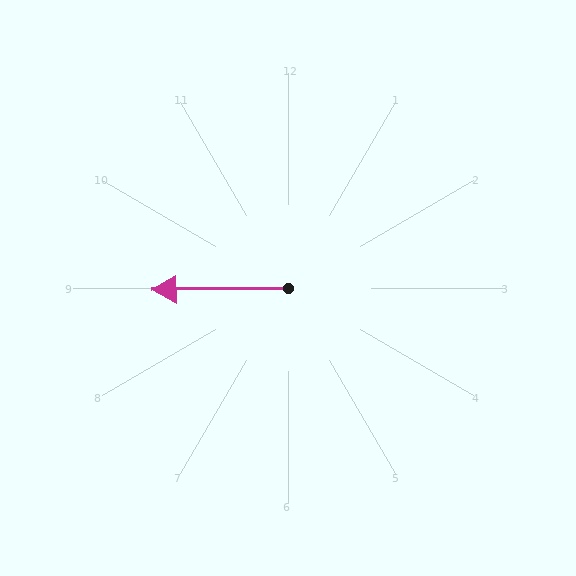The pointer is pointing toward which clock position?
Roughly 9 o'clock.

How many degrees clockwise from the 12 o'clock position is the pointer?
Approximately 269 degrees.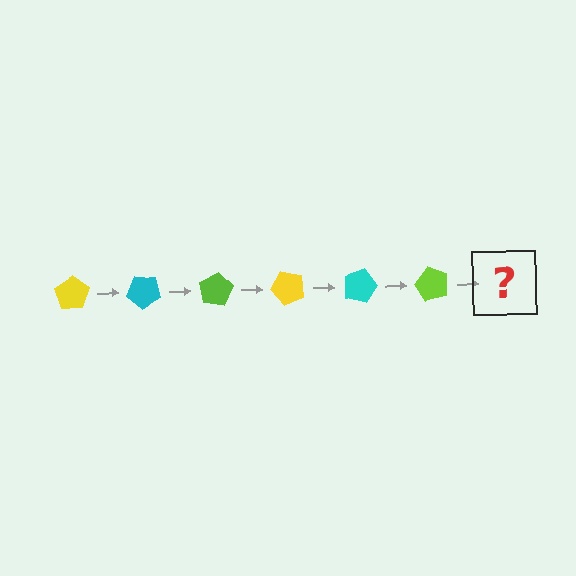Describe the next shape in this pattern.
It should be a yellow pentagon, rotated 240 degrees from the start.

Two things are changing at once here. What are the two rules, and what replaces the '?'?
The two rules are that it rotates 40 degrees each step and the color cycles through yellow, cyan, and lime. The '?' should be a yellow pentagon, rotated 240 degrees from the start.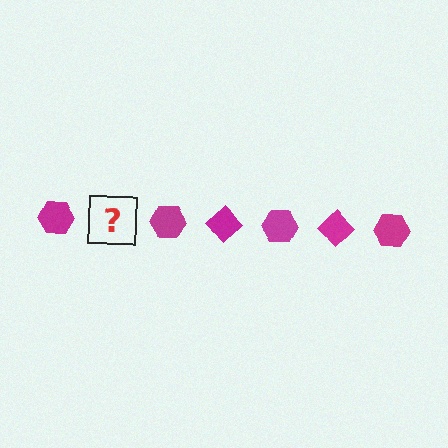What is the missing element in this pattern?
The missing element is a magenta diamond.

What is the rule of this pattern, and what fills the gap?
The rule is that the pattern cycles through hexagon, diamond shapes in magenta. The gap should be filled with a magenta diamond.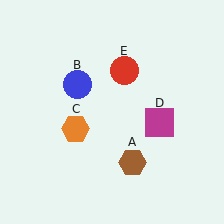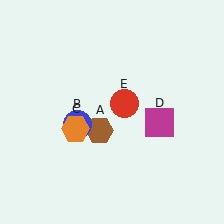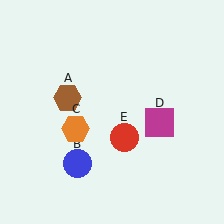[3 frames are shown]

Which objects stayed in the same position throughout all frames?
Orange hexagon (object C) and magenta square (object D) remained stationary.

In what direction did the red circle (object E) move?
The red circle (object E) moved down.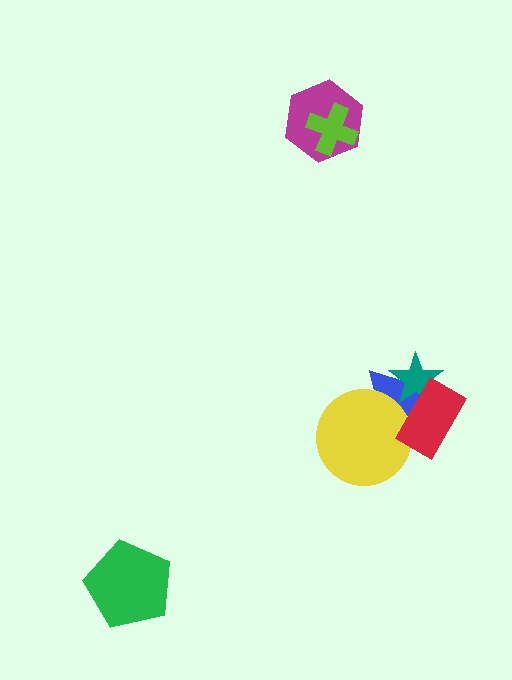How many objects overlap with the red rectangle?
3 objects overlap with the red rectangle.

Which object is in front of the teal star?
The red rectangle is in front of the teal star.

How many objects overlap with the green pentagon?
0 objects overlap with the green pentagon.